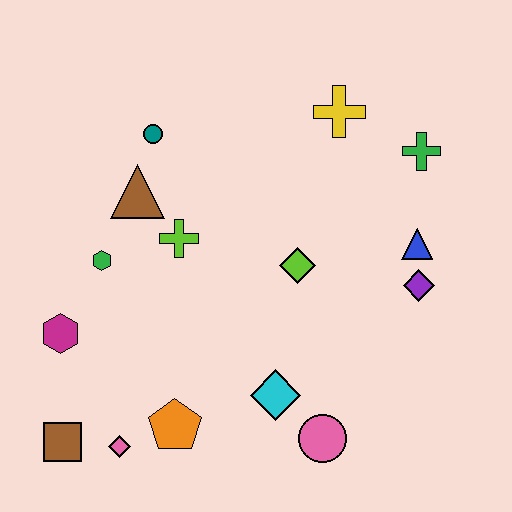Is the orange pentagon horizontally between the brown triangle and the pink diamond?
No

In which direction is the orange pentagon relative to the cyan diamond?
The orange pentagon is to the left of the cyan diamond.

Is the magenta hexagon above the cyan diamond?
Yes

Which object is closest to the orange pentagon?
The pink diamond is closest to the orange pentagon.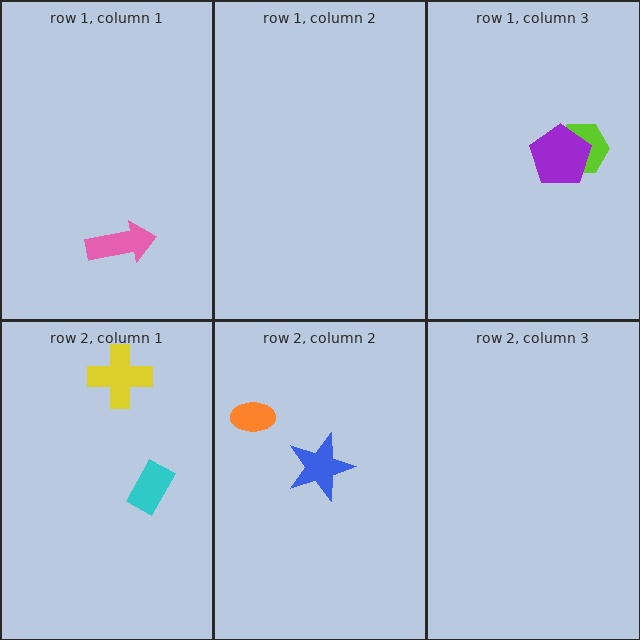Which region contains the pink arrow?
The row 1, column 1 region.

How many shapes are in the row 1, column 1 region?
1.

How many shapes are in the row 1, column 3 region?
2.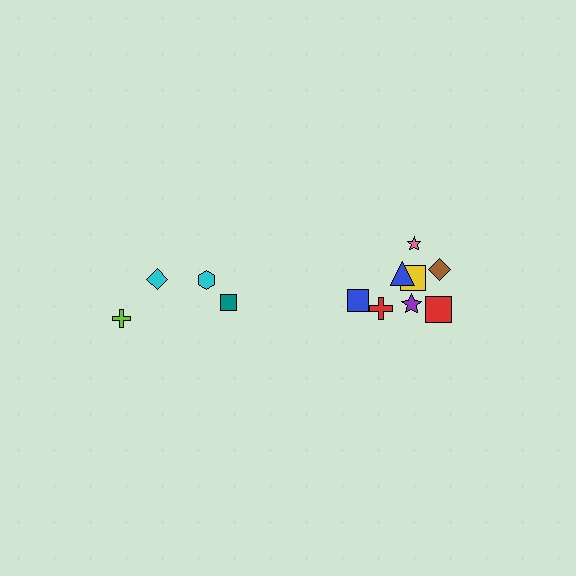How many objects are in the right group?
There are 8 objects.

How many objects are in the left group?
There are 4 objects.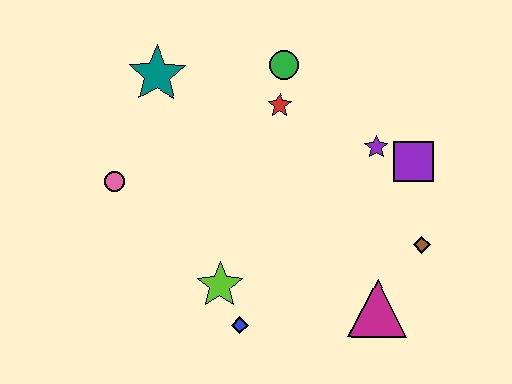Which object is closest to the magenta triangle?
The brown diamond is closest to the magenta triangle.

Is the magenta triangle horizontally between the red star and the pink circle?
No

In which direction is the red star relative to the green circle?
The red star is below the green circle.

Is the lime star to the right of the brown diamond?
No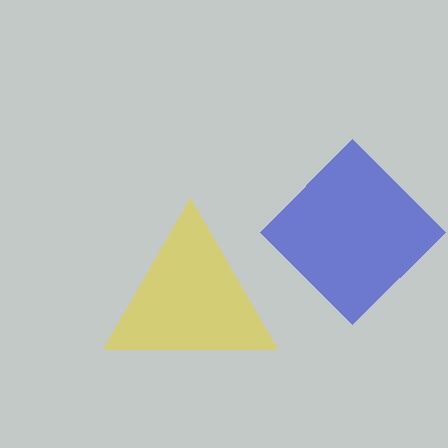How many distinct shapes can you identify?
There are 2 distinct shapes: a blue diamond, a yellow triangle.